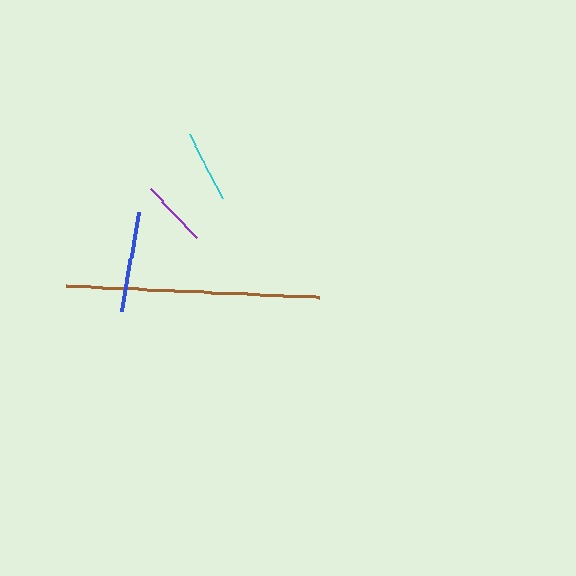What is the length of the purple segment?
The purple segment is approximately 68 pixels long.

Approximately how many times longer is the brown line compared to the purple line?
The brown line is approximately 3.7 times the length of the purple line.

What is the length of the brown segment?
The brown segment is approximately 253 pixels long.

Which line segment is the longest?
The brown line is the longest at approximately 253 pixels.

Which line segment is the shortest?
The purple line is the shortest at approximately 68 pixels.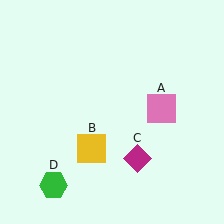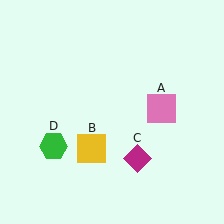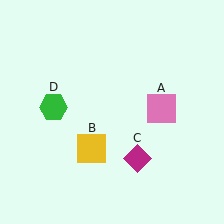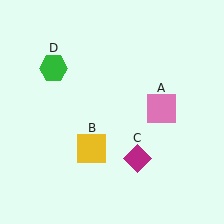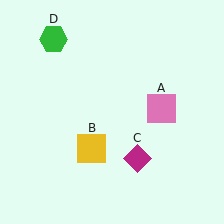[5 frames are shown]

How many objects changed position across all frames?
1 object changed position: green hexagon (object D).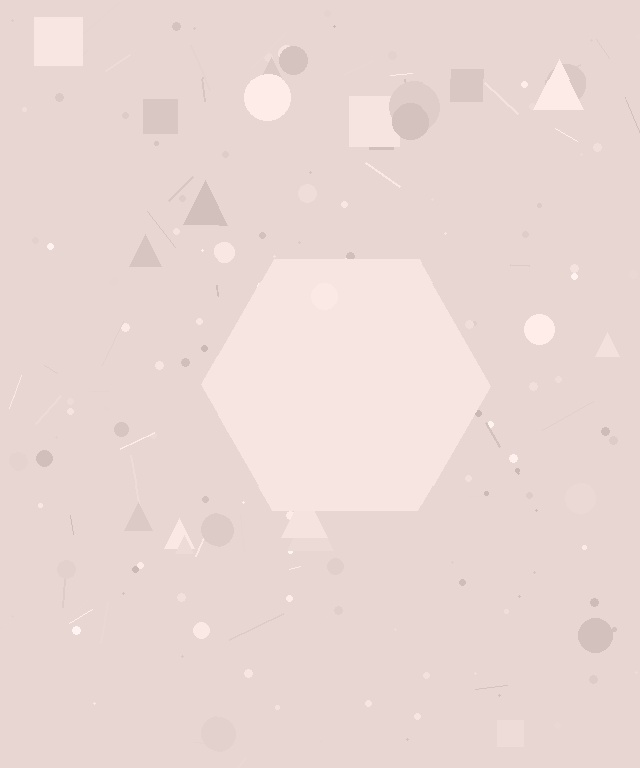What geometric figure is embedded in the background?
A hexagon is embedded in the background.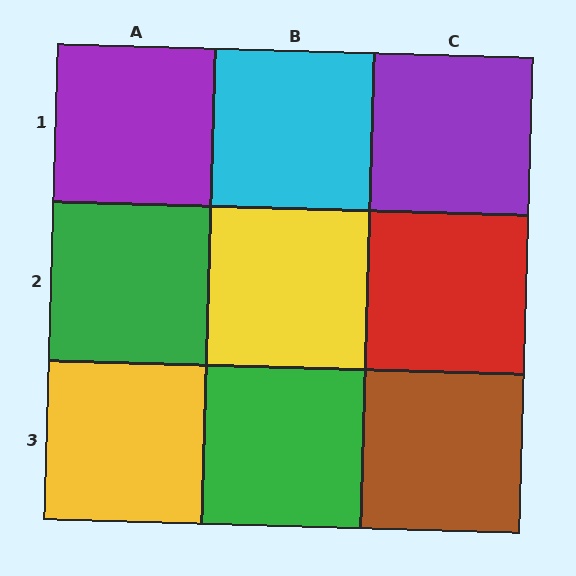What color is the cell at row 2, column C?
Red.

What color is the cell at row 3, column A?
Yellow.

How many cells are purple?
2 cells are purple.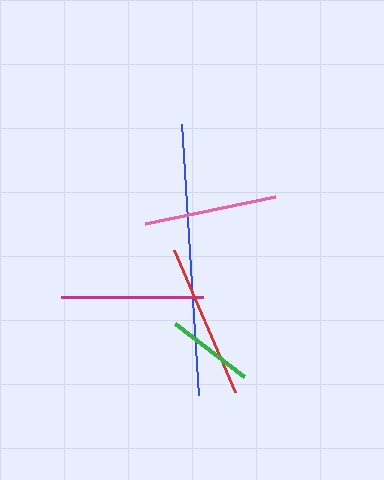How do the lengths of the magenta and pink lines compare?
The magenta and pink lines are approximately the same length.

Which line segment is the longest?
The blue line is the longest at approximately 271 pixels.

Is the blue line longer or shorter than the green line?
The blue line is longer than the green line.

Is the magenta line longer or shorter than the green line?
The magenta line is longer than the green line.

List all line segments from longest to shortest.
From longest to shortest: blue, red, magenta, pink, green.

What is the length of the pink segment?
The pink segment is approximately 133 pixels long.